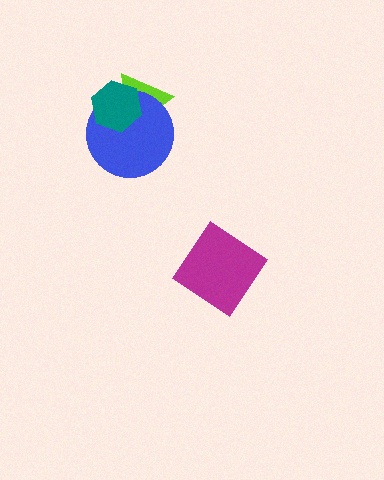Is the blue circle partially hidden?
Yes, it is partially covered by another shape.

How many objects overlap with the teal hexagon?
2 objects overlap with the teal hexagon.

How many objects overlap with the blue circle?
2 objects overlap with the blue circle.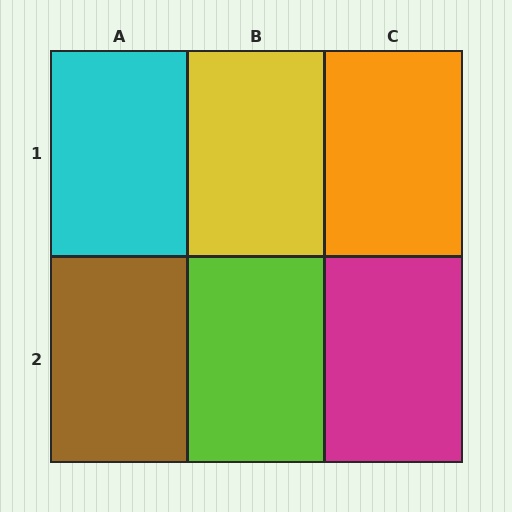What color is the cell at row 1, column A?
Cyan.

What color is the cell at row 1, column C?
Orange.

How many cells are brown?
1 cell is brown.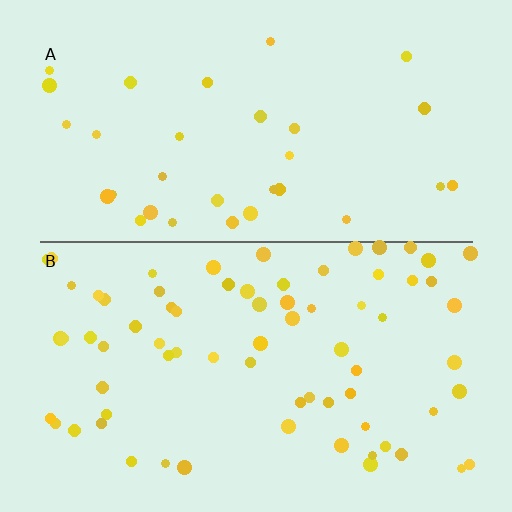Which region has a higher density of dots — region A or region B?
B (the bottom).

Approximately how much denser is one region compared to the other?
Approximately 2.2× — region B over region A.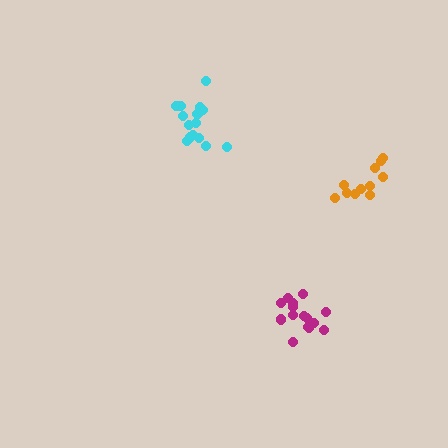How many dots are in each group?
Group 1: 11 dots, Group 2: 15 dots, Group 3: 15 dots (41 total).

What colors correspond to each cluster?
The clusters are colored: orange, cyan, magenta.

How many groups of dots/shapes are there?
There are 3 groups.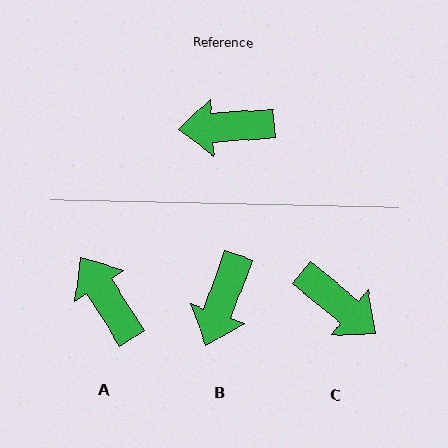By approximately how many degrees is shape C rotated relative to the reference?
Approximately 137 degrees counter-clockwise.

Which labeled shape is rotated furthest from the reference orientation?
C, about 137 degrees away.